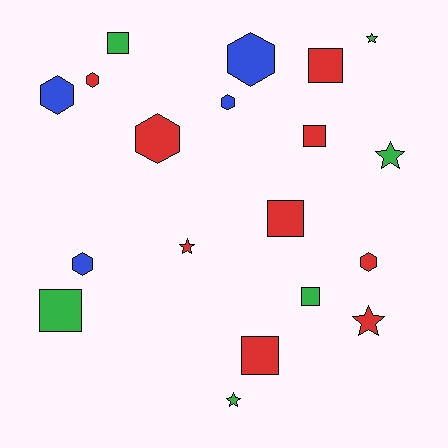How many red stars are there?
There are 2 red stars.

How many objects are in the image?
There are 19 objects.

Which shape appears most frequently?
Square, with 7 objects.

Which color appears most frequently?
Red, with 9 objects.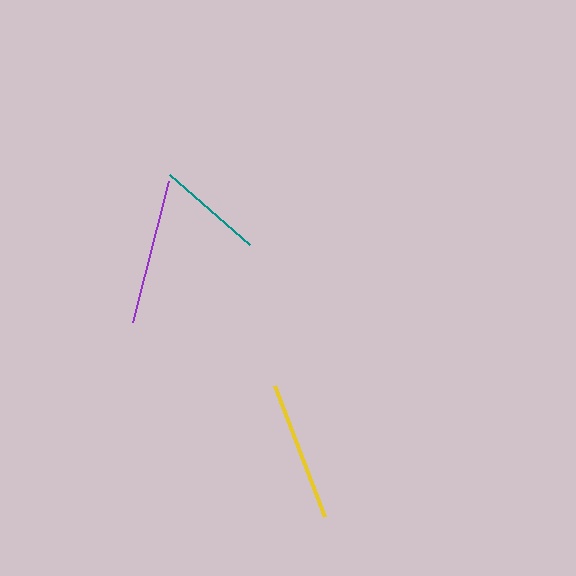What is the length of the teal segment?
The teal segment is approximately 106 pixels long.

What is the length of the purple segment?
The purple segment is approximately 145 pixels long.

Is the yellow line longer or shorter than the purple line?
The purple line is longer than the yellow line.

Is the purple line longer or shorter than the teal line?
The purple line is longer than the teal line.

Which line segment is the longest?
The purple line is the longest at approximately 145 pixels.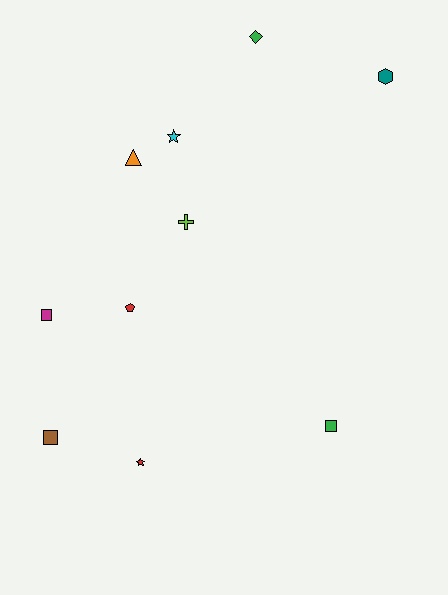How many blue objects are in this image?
There are no blue objects.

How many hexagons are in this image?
There is 1 hexagon.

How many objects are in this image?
There are 10 objects.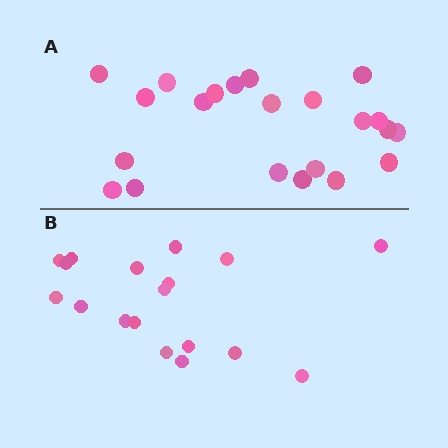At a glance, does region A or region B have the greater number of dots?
Region A (the top region) has more dots.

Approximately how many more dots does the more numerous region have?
Region A has about 4 more dots than region B.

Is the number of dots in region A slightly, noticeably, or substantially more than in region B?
Region A has only slightly more — the two regions are fairly close. The ratio is roughly 1.2 to 1.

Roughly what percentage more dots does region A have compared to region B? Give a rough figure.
About 20% more.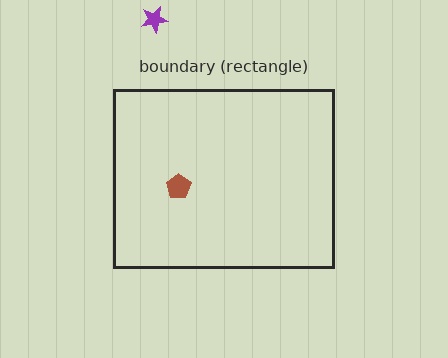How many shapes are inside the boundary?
1 inside, 1 outside.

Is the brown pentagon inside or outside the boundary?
Inside.